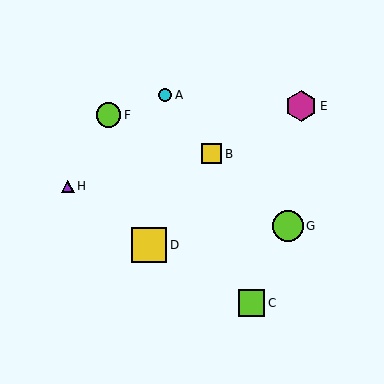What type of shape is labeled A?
Shape A is a cyan circle.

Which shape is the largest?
The yellow square (labeled D) is the largest.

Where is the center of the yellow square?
The center of the yellow square is at (149, 245).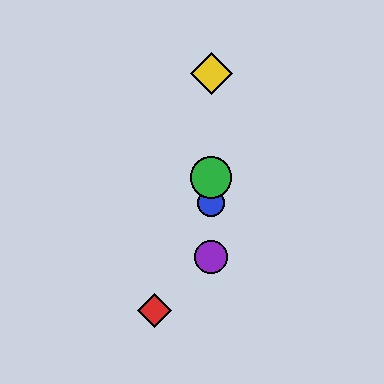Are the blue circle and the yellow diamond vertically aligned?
Yes, both are at x≈211.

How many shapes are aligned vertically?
4 shapes (the blue circle, the green circle, the yellow diamond, the purple circle) are aligned vertically.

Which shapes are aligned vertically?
The blue circle, the green circle, the yellow diamond, the purple circle are aligned vertically.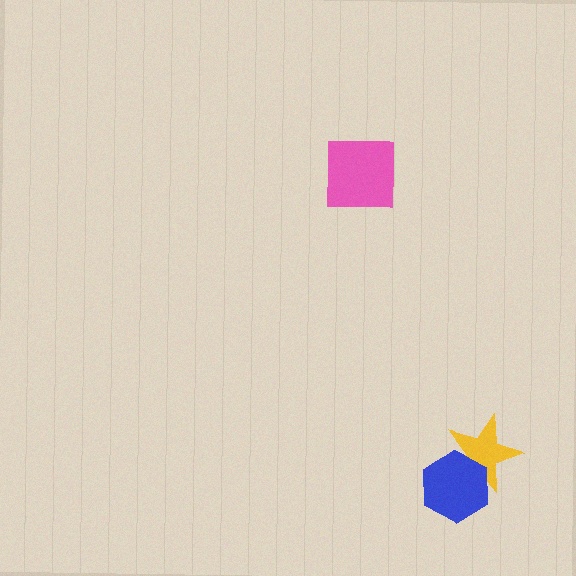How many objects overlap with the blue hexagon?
1 object overlaps with the blue hexagon.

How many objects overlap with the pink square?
0 objects overlap with the pink square.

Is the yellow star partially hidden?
Yes, it is partially covered by another shape.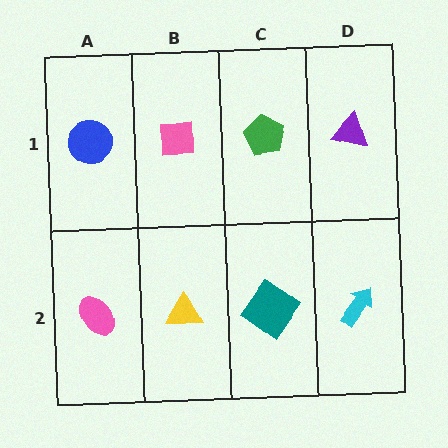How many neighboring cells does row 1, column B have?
3.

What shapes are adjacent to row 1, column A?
A pink ellipse (row 2, column A), a pink square (row 1, column B).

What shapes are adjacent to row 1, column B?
A yellow triangle (row 2, column B), a blue circle (row 1, column A), a green pentagon (row 1, column C).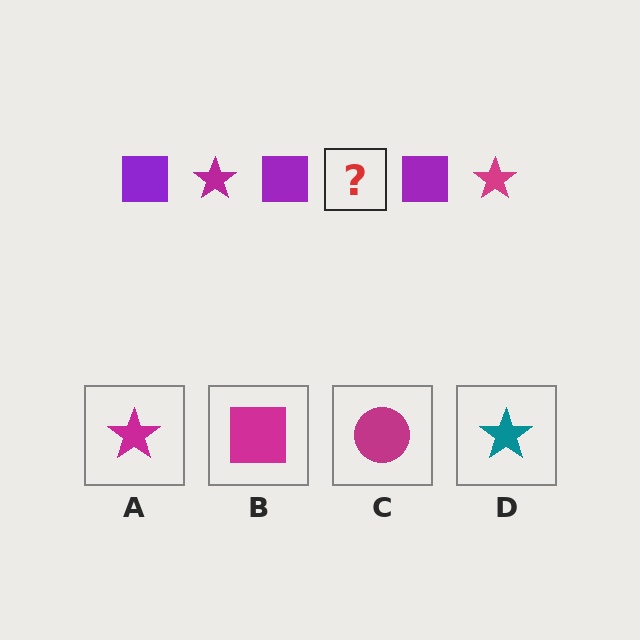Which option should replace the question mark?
Option A.